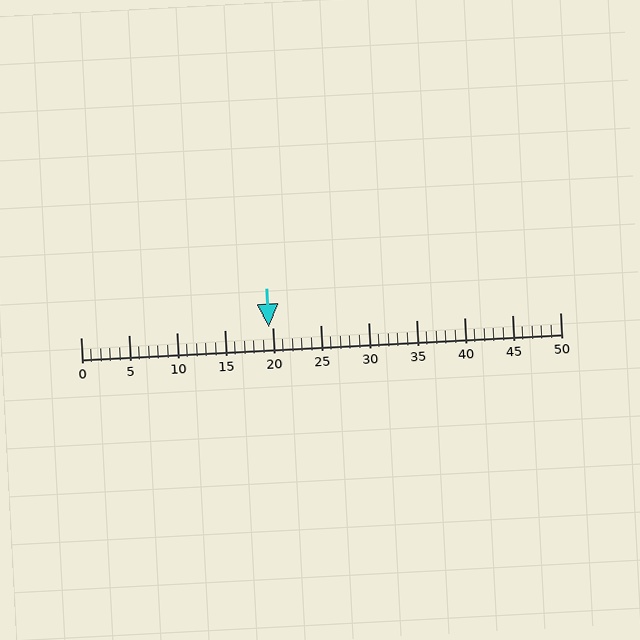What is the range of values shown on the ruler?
The ruler shows values from 0 to 50.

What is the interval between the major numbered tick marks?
The major tick marks are spaced 5 units apart.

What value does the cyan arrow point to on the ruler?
The cyan arrow points to approximately 20.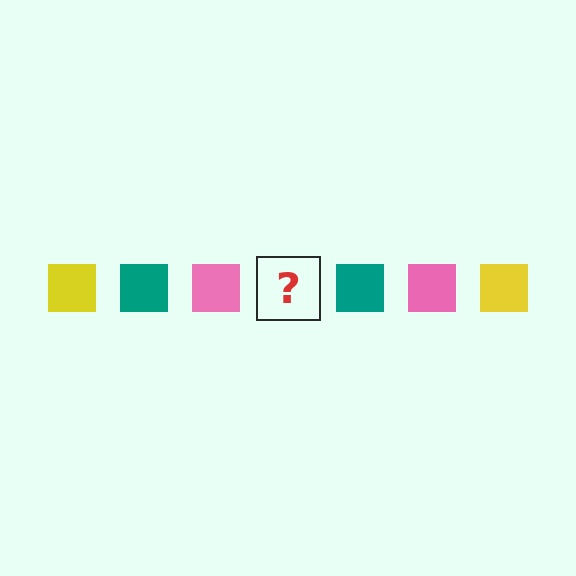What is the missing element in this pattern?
The missing element is a yellow square.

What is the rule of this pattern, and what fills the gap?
The rule is that the pattern cycles through yellow, teal, pink squares. The gap should be filled with a yellow square.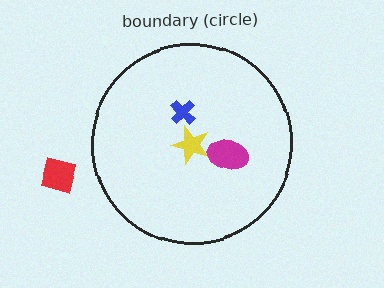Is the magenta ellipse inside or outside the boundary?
Inside.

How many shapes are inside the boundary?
3 inside, 1 outside.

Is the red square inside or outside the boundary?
Outside.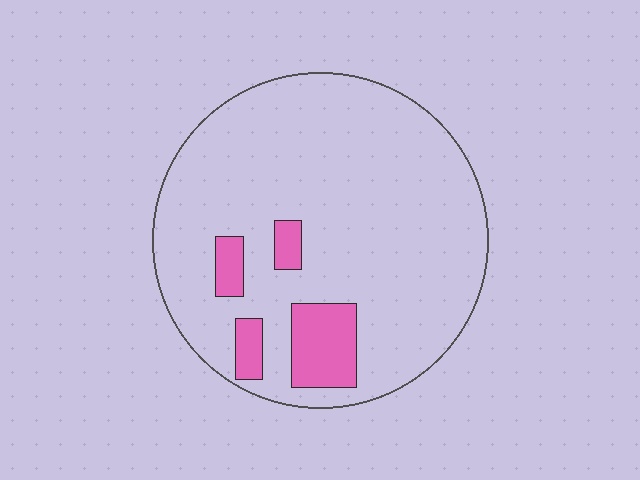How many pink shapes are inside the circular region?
4.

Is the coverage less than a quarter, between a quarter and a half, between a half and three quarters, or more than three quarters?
Less than a quarter.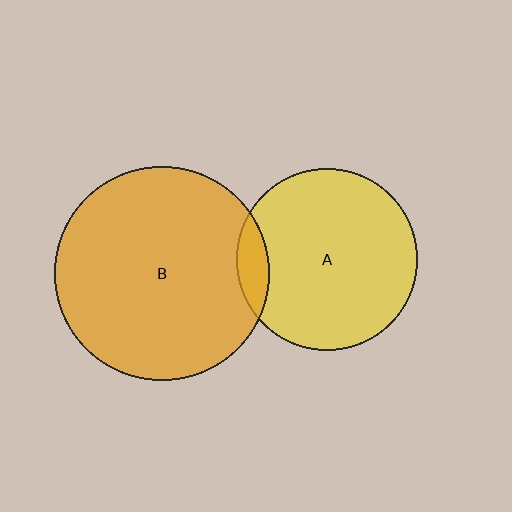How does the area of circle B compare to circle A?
Approximately 1.4 times.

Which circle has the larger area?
Circle B (orange).